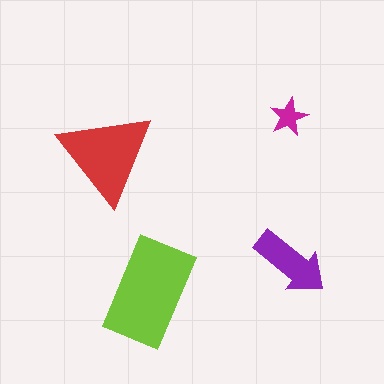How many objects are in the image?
There are 4 objects in the image.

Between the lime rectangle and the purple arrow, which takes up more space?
The lime rectangle.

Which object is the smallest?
The magenta star.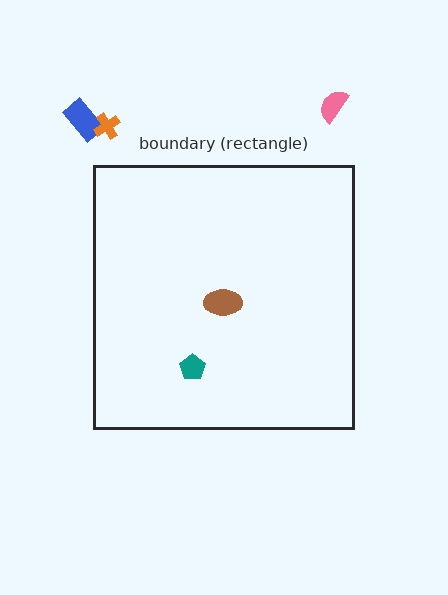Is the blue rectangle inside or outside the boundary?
Outside.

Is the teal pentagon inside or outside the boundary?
Inside.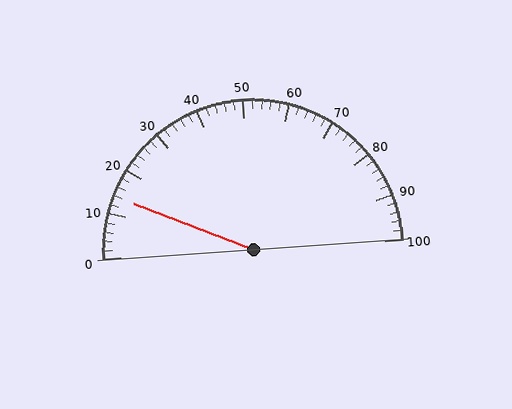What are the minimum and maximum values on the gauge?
The gauge ranges from 0 to 100.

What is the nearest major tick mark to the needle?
The nearest major tick mark is 10.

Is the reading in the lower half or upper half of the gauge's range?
The reading is in the lower half of the range (0 to 100).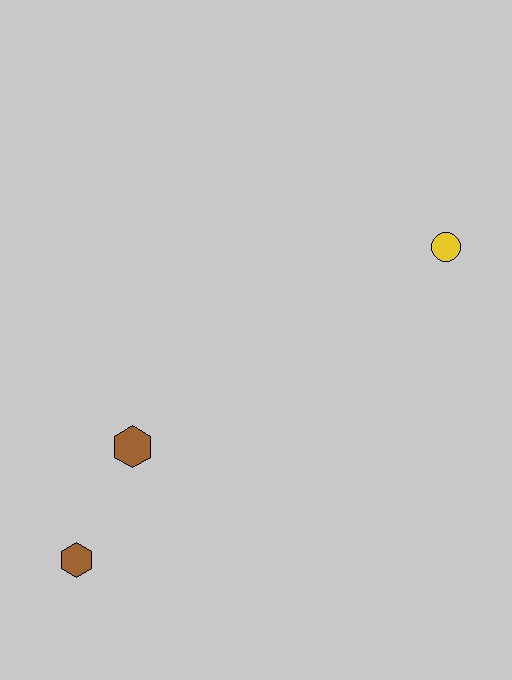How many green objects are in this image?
There are no green objects.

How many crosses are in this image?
There are no crosses.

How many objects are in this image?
There are 3 objects.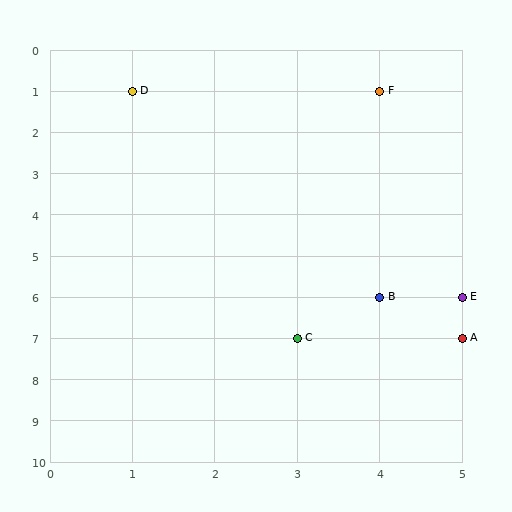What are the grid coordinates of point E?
Point E is at grid coordinates (5, 6).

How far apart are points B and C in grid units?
Points B and C are 1 column and 1 row apart (about 1.4 grid units diagonally).